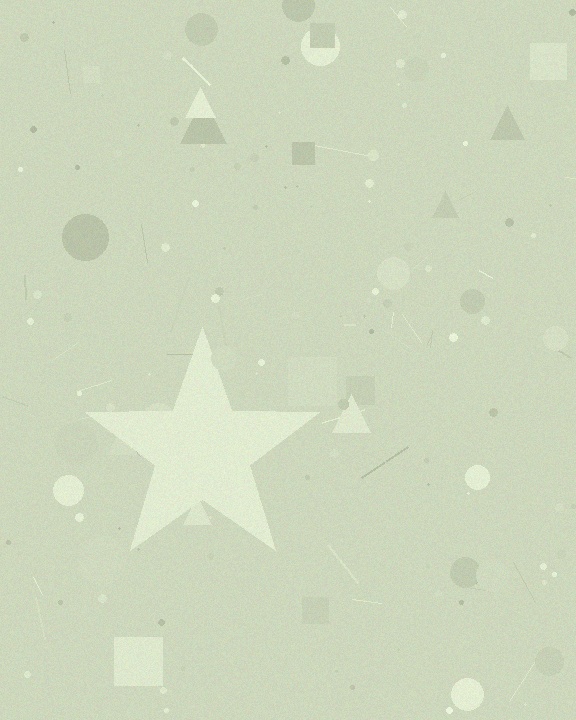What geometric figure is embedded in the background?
A star is embedded in the background.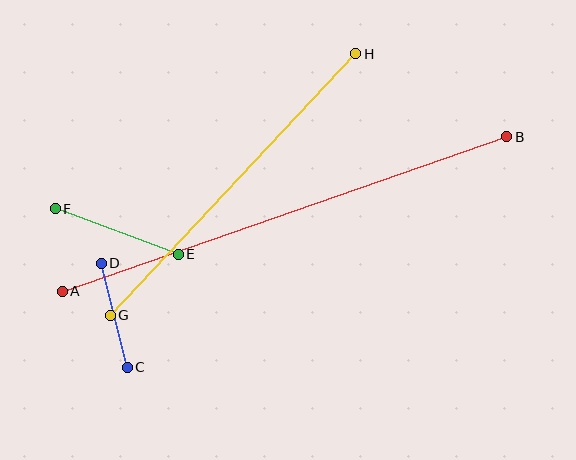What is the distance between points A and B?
The distance is approximately 471 pixels.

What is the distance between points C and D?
The distance is approximately 107 pixels.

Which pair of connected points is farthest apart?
Points A and B are farthest apart.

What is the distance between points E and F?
The distance is approximately 131 pixels.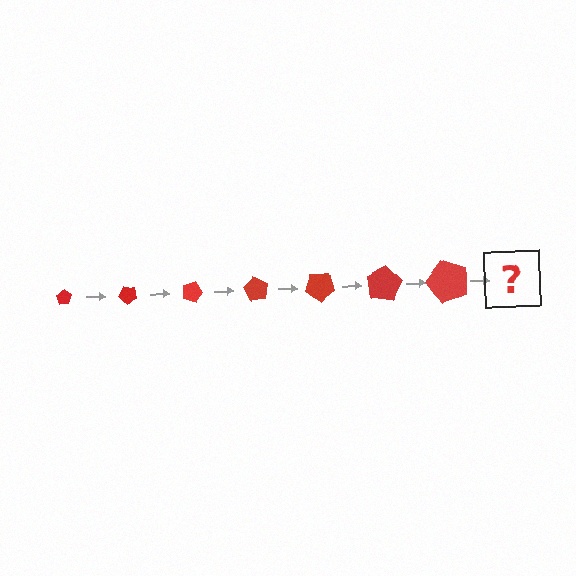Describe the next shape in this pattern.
It should be a pentagon, larger than the previous one and rotated 315 degrees from the start.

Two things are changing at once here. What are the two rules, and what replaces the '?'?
The two rules are that the pentagon grows larger each step and it rotates 45 degrees each step. The '?' should be a pentagon, larger than the previous one and rotated 315 degrees from the start.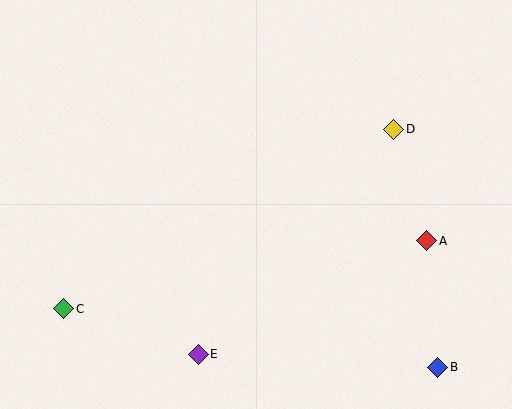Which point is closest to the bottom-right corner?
Point B is closest to the bottom-right corner.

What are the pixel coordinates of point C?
Point C is at (64, 309).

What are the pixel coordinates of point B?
Point B is at (438, 367).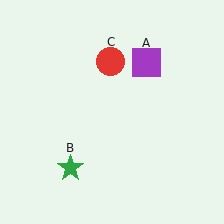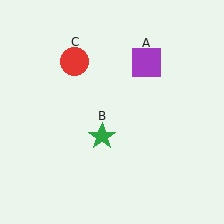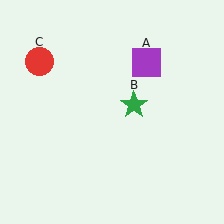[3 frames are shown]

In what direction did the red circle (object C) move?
The red circle (object C) moved left.